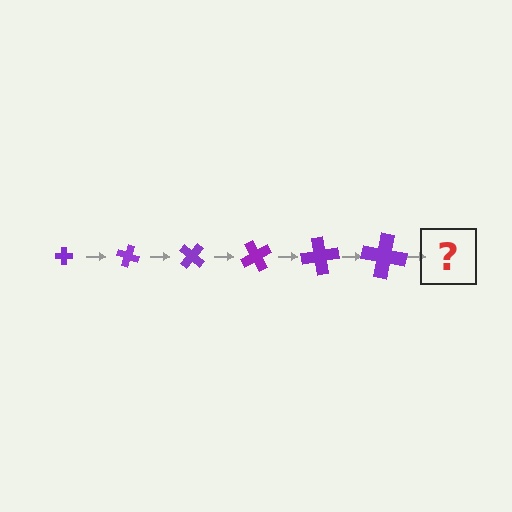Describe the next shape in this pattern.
It should be a cross, larger than the previous one and rotated 120 degrees from the start.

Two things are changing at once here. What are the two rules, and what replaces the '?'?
The two rules are that the cross grows larger each step and it rotates 20 degrees each step. The '?' should be a cross, larger than the previous one and rotated 120 degrees from the start.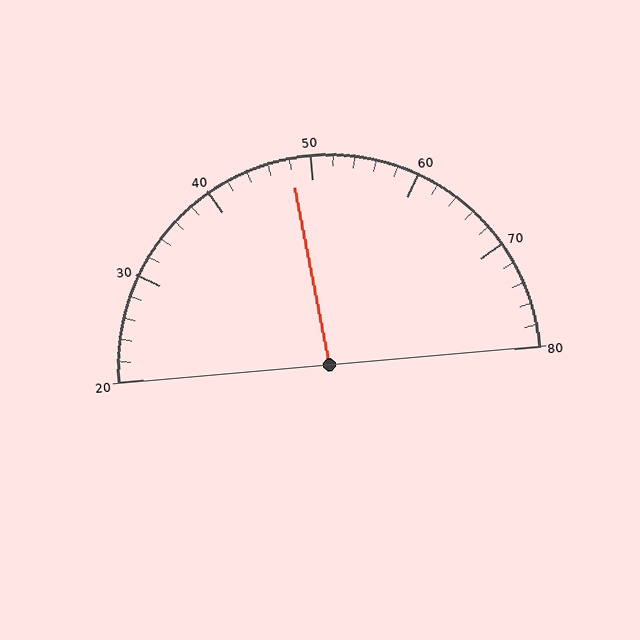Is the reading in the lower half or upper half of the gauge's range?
The reading is in the lower half of the range (20 to 80).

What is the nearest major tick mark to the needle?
The nearest major tick mark is 50.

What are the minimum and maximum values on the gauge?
The gauge ranges from 20 to 80.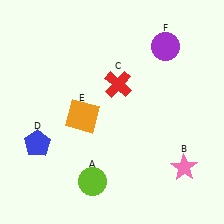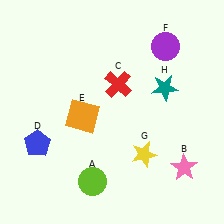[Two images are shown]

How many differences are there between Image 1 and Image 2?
There are 2 differences between the two images.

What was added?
A yellow star (G), a teal star (H) were added in Image 2.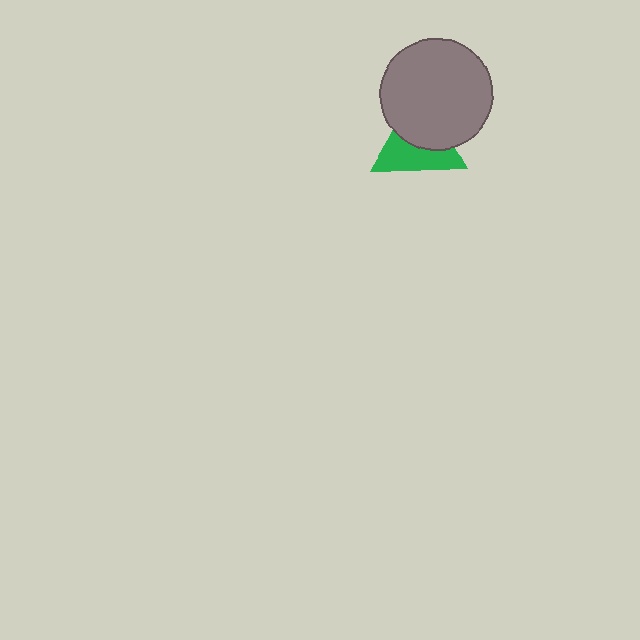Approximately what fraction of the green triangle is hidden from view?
Roughly 50% of the green triangle is hidden behind the gray circle.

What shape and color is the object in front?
The object in front is a gray circle.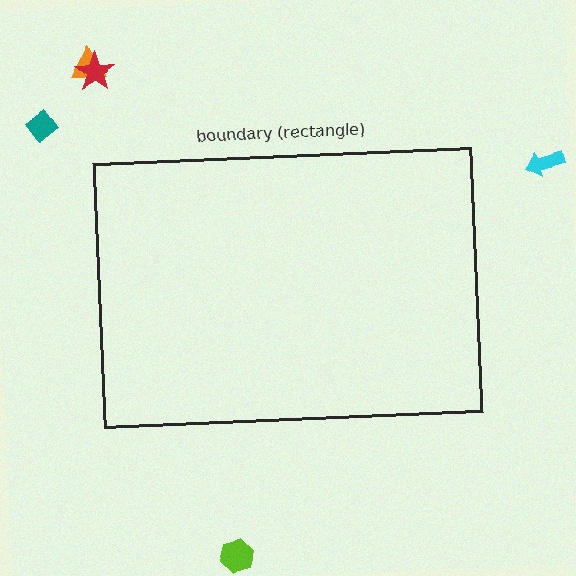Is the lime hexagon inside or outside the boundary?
Outside.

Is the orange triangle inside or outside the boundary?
Outside.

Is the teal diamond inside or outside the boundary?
Outside.